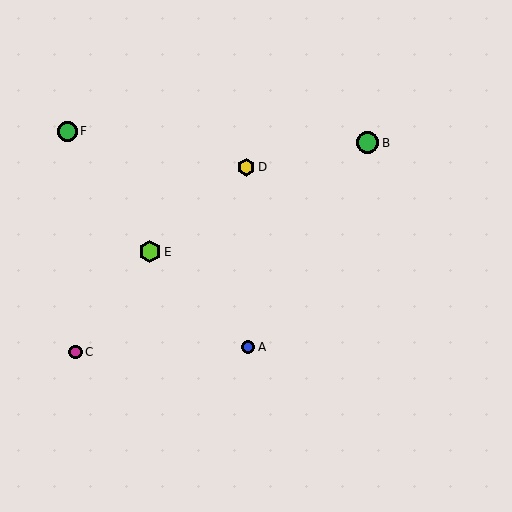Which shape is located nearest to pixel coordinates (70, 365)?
The magenta circle (labeled C) at (75, 352) is nearest to that location.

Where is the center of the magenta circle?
The center of the magenta circle is at (75, 352).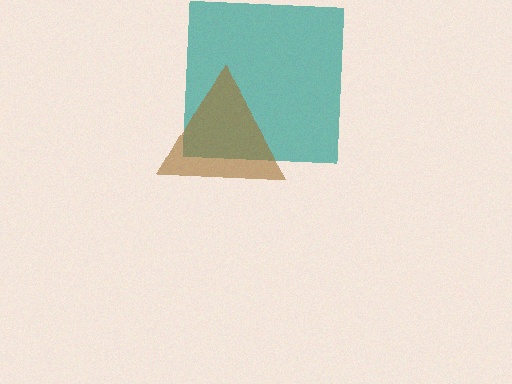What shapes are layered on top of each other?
The layered shapes are: a teal square, a brown triangle.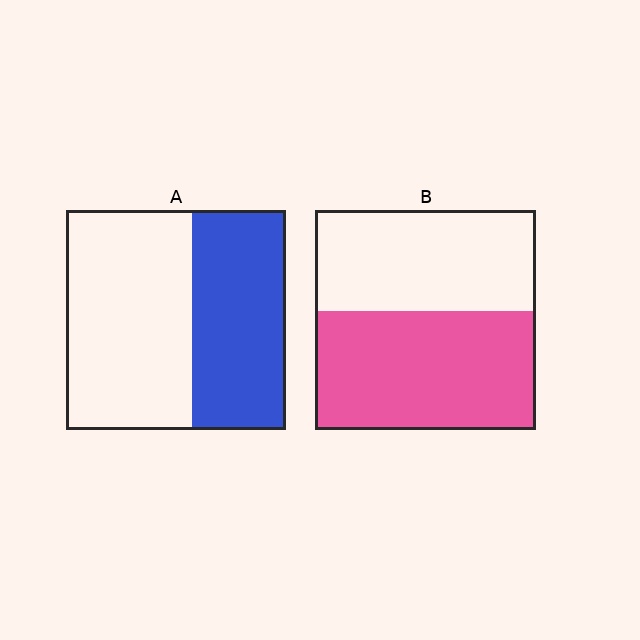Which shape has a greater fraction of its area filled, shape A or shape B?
Shape B.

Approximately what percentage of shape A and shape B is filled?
A is approximately 45% and B is approximately 55%.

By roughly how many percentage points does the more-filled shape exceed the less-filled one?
By roughly 10 percentage points (B over A).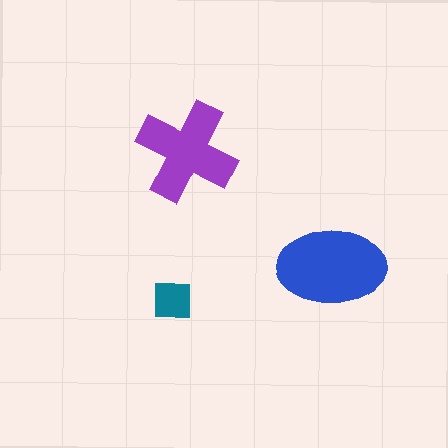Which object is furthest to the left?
The teal square is leftmost.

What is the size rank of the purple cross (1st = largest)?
2nd.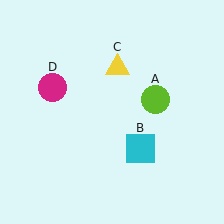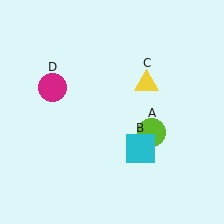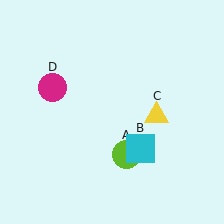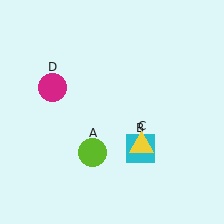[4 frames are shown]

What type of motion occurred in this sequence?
The lime circle (object A), yellow triangle (object C) rotated clockwise around the center of the scene.